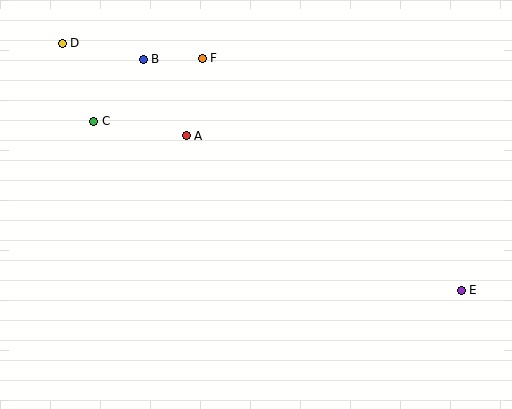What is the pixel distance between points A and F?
The distance between A and F is 79 pixels.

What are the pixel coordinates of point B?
Point B is at (143, 59).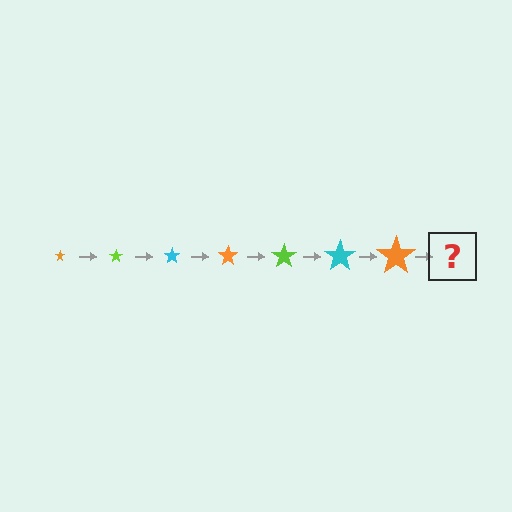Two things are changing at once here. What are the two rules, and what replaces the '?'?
The two rules are that the star grows larger each step and the color cycles through orange, lime, and cyan. The '?' should be a lime star, larger than the previous one.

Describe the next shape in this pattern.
It should be a lime star, larger than the previous one.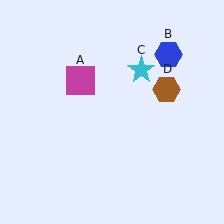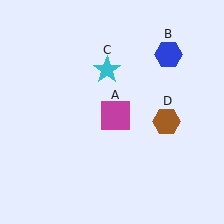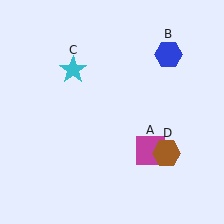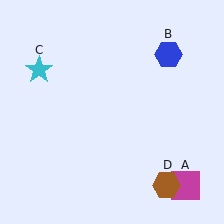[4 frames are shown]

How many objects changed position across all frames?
3 objects changed position: magenta square (object A), cyan star (object C), brown hexagon (object D).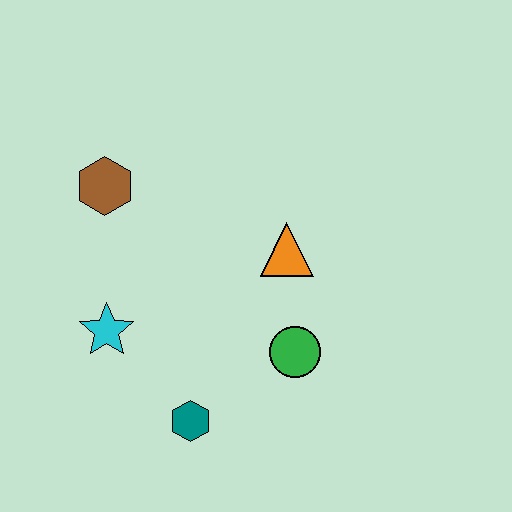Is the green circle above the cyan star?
No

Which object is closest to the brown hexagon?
The cyan star is closest to the brown hexagon.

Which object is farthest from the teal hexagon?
The brown hexagon is farthest from the teal hexagon.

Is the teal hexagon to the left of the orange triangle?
Yes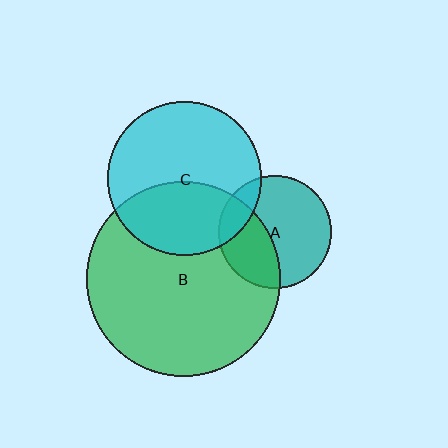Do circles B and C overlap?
Yes.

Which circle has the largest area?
Circle B (green).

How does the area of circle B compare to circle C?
Approximately 1.6 times.